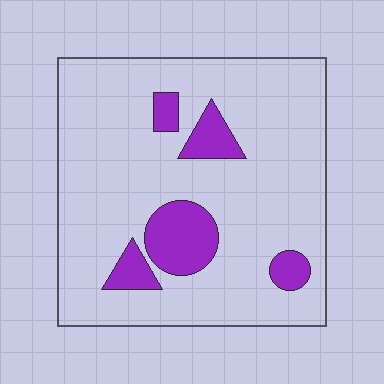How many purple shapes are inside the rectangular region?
5.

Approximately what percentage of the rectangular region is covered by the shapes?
Approximately 15%.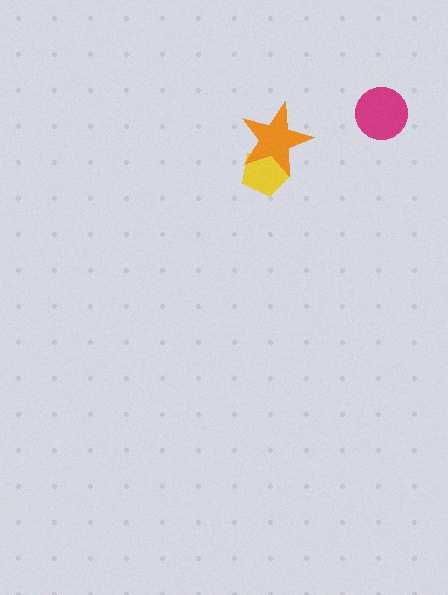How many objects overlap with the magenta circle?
0 objects overlap with the magenta circle.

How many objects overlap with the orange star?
1 object overlaps with the orange star.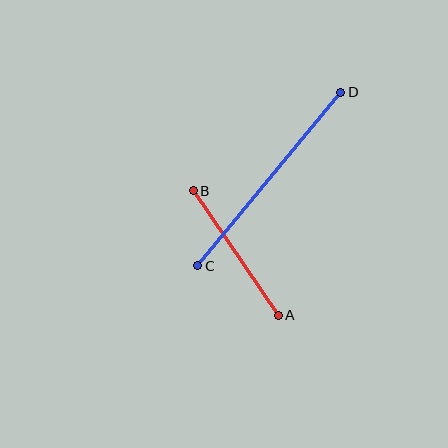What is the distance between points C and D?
The distance is approximately 225 pixels.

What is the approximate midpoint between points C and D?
The midpoint is at approximately (269, 179) pixels.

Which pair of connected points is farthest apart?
Points C and D are farthest apart.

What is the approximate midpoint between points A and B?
The midpoint is at approximately (236, 253) pixels.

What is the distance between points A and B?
The distance is approximately 151 pixels.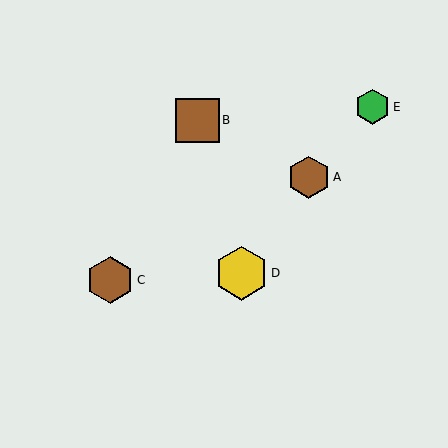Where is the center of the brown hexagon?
The center of the brown hexagon is at (309, 177).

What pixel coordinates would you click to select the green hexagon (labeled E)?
Click at (373, 107) to select the green hexagon E.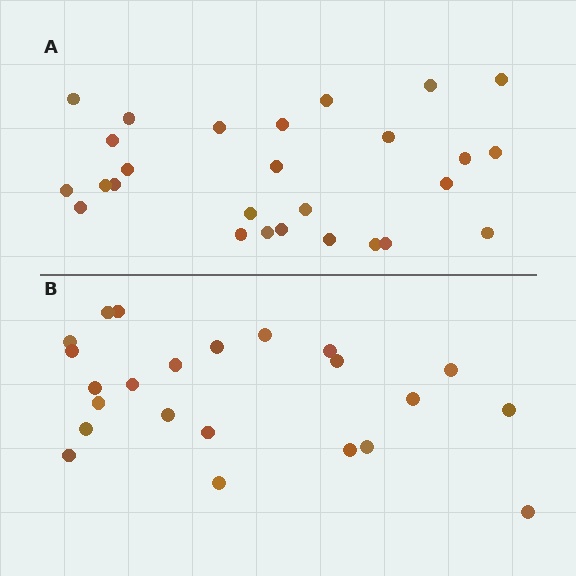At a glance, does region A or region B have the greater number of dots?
Region A (the top region) has more dots.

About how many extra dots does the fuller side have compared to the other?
Region A has about 4 more dots than region B.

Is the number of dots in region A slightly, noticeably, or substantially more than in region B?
Region A has only slightly more — the two regions are fairly close. The ratio is roughly 1.2 to 1.